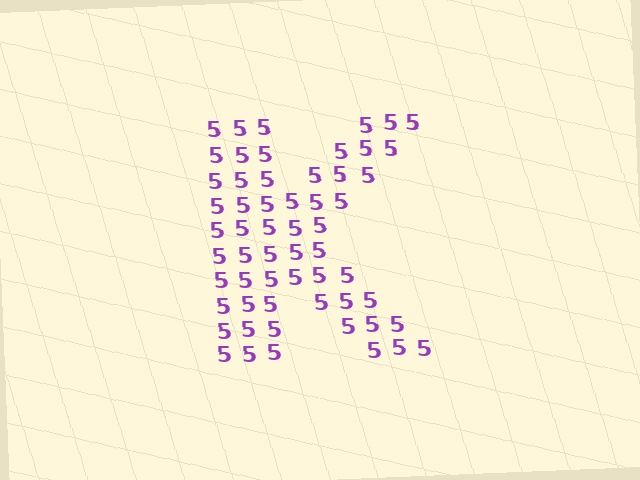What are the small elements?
The small elements are digit 5's.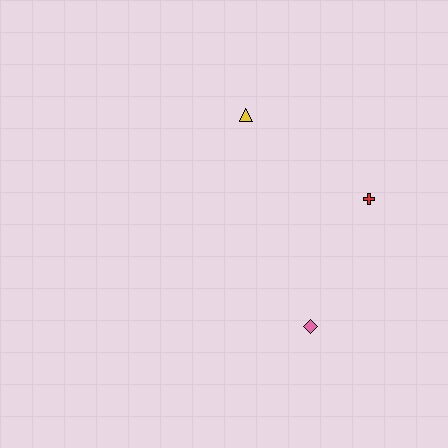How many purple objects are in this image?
There are no purple objects.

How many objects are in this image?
There are 3 objects.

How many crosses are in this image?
There is 1 cross.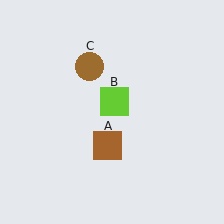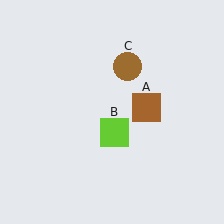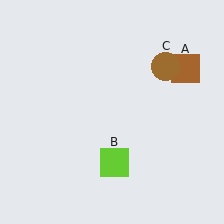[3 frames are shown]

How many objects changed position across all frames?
3 objects changed position: brown square (object A), lime square (object B), brown circle (object C).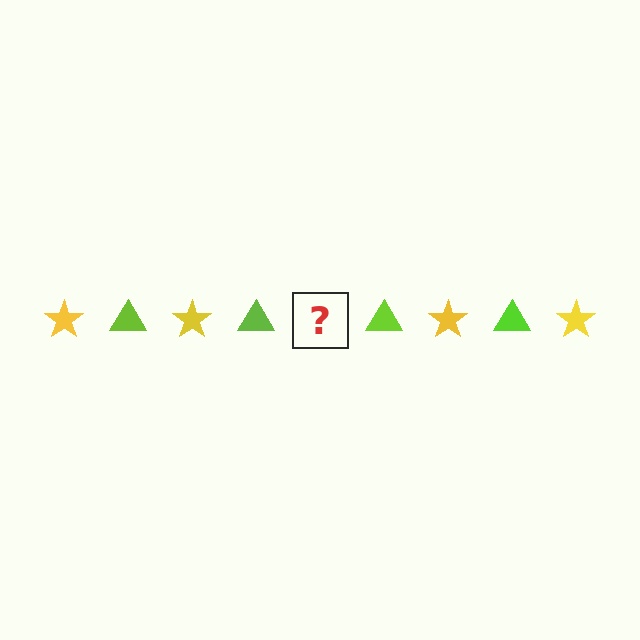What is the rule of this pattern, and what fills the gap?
The rule is that the pattern alternates between yellow star and lime triangle. The gap should be filled with a yellow star.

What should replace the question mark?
The question mark should be replaced with a yellow star.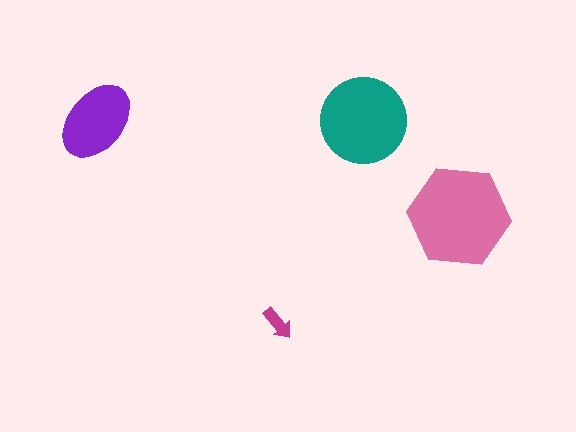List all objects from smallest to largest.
The magenta arrow, the purple ellipse, the teal circle, the pink hexagon.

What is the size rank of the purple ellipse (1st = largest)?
3rd.